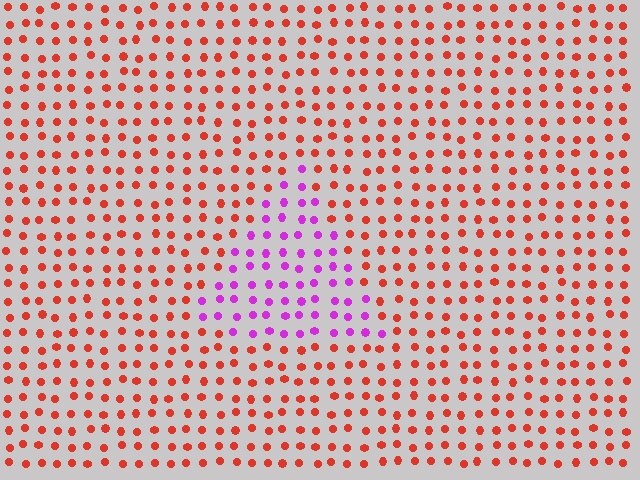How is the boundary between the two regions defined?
The boundary is defined purely by a slight shift in hue (about 67 degrees). Spacing, size, and orientation are identical on both sides.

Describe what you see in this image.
The image is filled with small red elements in a uniform arrangement. A triangle-shaped region is visible where the elements are tinted to a slightly different hue, forming a subtle color boundary.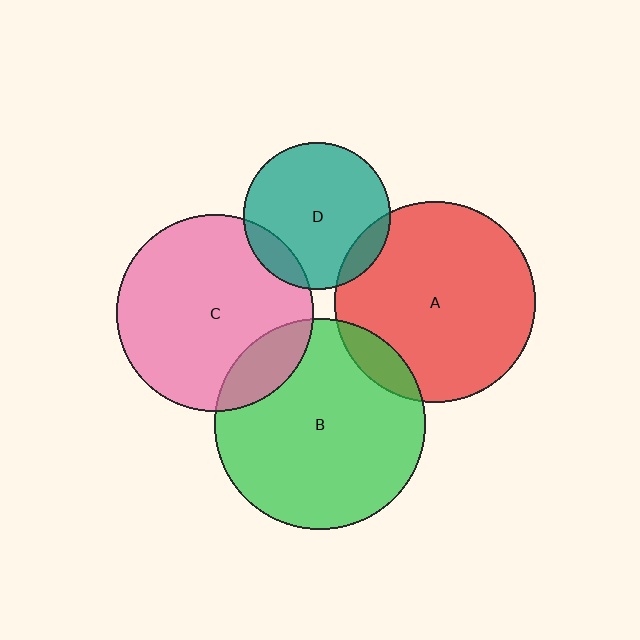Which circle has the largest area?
Circle B (green).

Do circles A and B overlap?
Yes.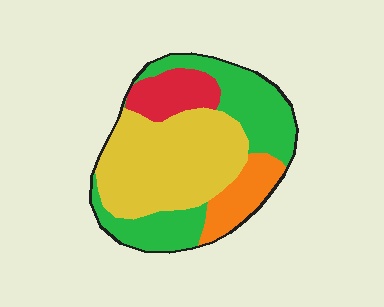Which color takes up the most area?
Yellow, at roughly 45%.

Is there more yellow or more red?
Yellow.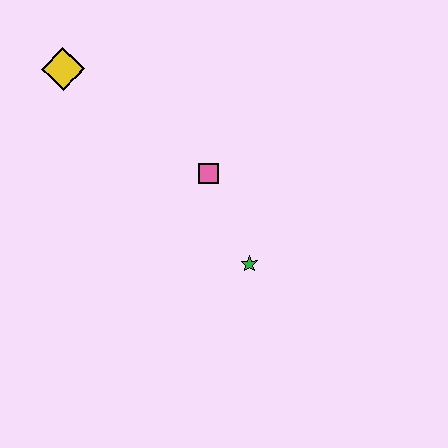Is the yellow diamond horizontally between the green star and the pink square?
No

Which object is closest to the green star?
The pink square is closest to the green star.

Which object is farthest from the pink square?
The yellow diamond is farthest from the pink square.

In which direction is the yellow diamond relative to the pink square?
The yellow diamond is to the left of the pink square.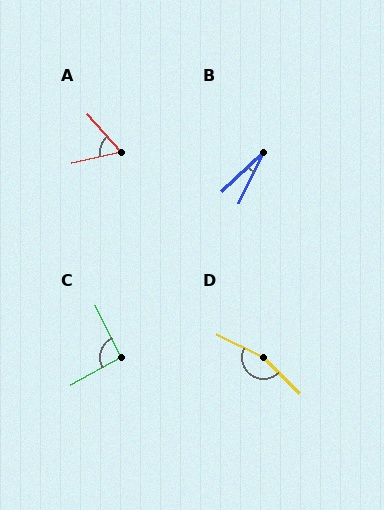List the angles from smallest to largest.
B (21°), A (61°), C (94°), D (161°).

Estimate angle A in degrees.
Approximately 61 degrees.